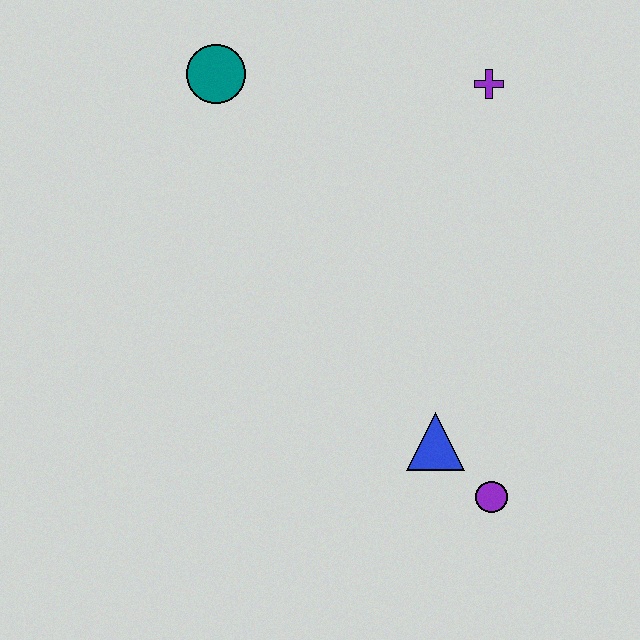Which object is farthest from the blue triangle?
The teal circle is farthest from the blue triangle.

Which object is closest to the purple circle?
The blue triangle is closest to the purple circle.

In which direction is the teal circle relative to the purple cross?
The teal circle is to the left of the purple cross.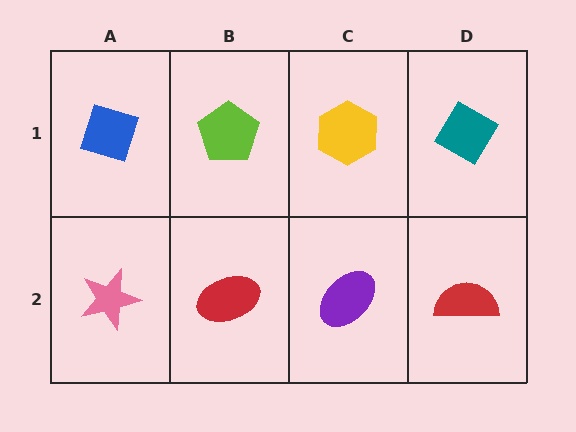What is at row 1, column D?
A teal diamond.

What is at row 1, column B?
A lime pentagon.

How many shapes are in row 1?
4 shapes.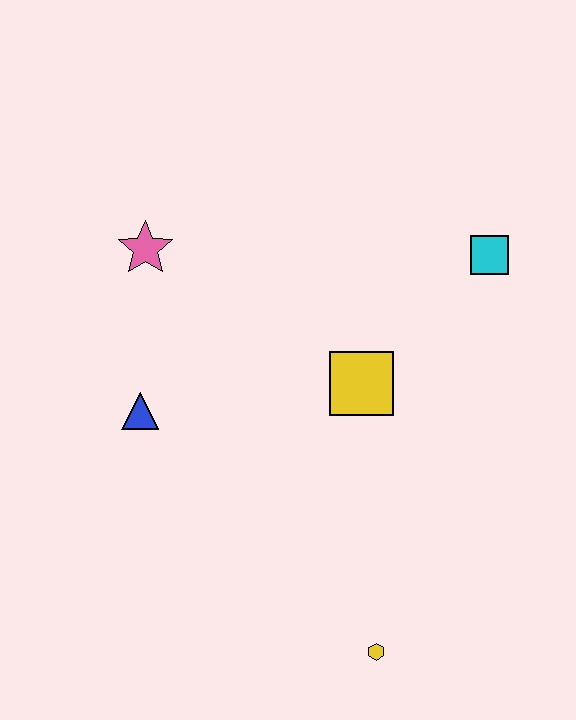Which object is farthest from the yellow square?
The yellow hexagon is farthest from the yellow square.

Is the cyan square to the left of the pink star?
No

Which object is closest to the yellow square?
The cyan square is closest to the yellow square.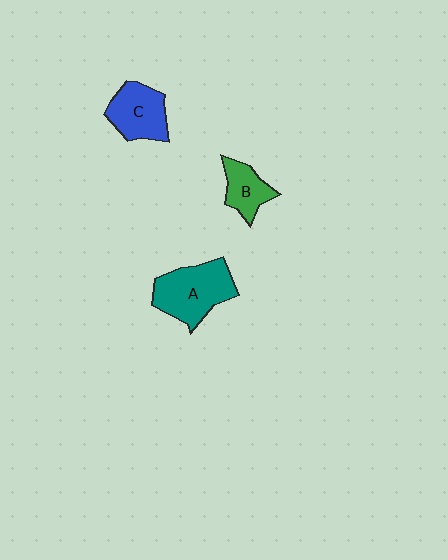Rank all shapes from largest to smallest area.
From largest to smallest: A (teal), C (blue), B (green).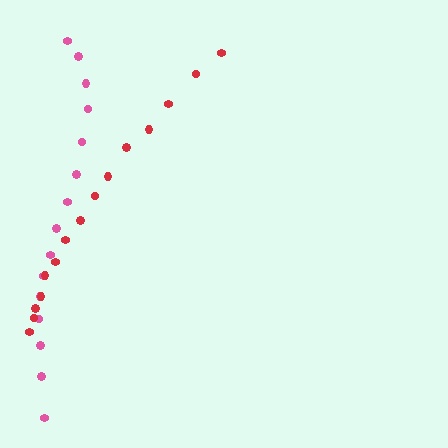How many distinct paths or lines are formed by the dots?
There are 2 distinct paths.